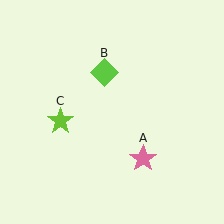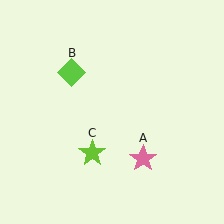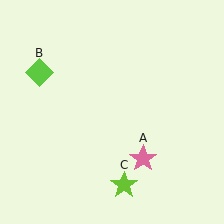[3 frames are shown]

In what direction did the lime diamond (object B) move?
The lime diamond (object B) moved left.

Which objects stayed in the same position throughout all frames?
Pink star (object A) remained stationary.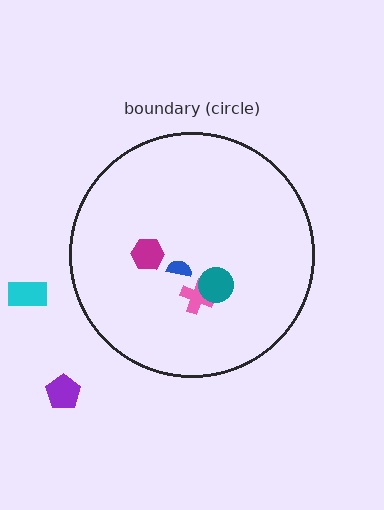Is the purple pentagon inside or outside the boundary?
Outside.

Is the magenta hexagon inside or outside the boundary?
Inside.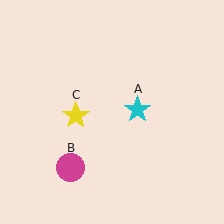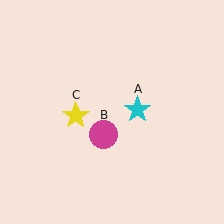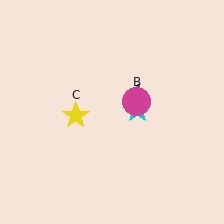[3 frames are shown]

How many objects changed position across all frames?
1 object changed position: magenta circle (object B).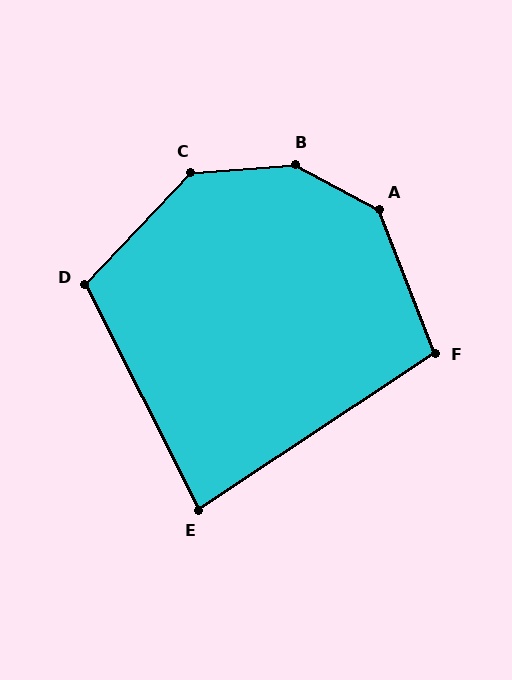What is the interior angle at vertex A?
Approximately 139 degrees (obtuse).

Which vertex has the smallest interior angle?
E, at approximately 83 degrees.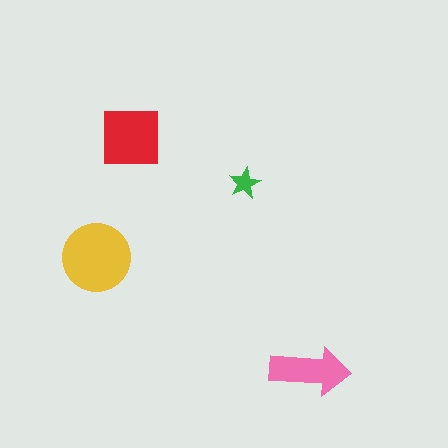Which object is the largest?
The yellow circle.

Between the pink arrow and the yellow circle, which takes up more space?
The yellow circle.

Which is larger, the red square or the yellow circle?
The yellow circle.